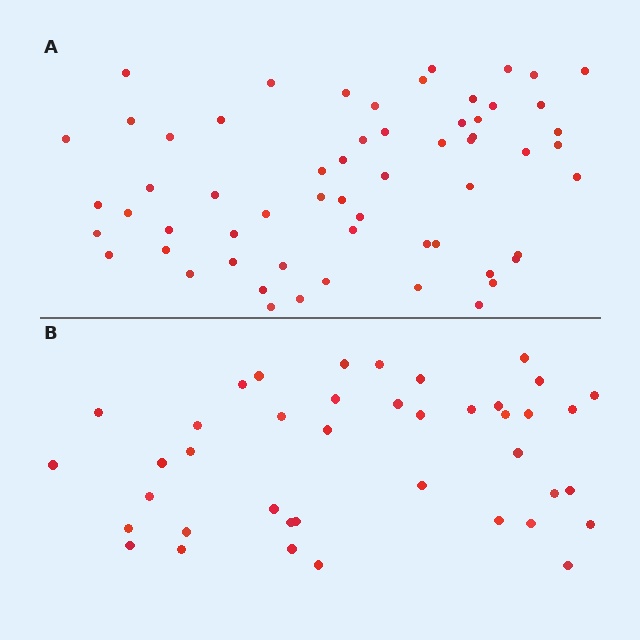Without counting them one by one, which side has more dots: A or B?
Region A (the top region) has more dots.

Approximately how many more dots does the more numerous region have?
Region A has approximately 20 more dots than region B.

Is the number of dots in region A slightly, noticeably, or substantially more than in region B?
Region A has substantially more. The ratio is roughly 1.5 to 1.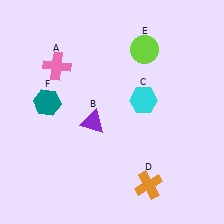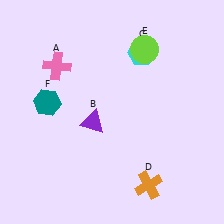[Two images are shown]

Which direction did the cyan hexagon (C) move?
The cyan hexagon (C) moved up.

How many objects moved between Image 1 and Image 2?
1 object moved between the two images.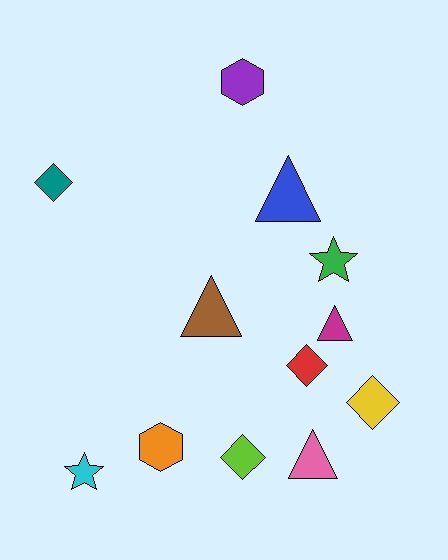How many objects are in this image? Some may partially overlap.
There are 12 objects.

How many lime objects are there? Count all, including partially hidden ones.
There is 1 lime object.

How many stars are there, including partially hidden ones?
There are 2 stars.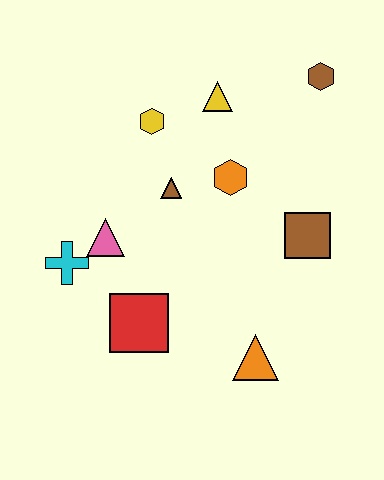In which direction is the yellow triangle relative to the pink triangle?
The yellow triangle is above the pink triangle.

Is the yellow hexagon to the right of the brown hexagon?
No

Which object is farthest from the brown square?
The cyan cross is farthest from the brown square.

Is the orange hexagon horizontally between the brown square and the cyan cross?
Yes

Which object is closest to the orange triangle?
The red square is closest to the orange triangle.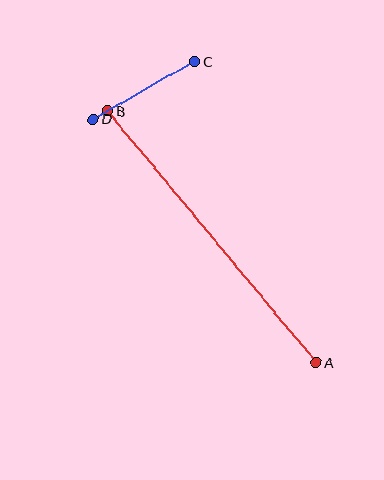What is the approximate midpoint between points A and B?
The midpoint is at approximately (212, 237) pixels.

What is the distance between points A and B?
The distance is approximately 327 pixels.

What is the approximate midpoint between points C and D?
The midpoint is at approximately (144, 90) pixels.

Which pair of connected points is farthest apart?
Points A and B are farthest apart.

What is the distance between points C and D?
The distance is approximately 116 pixels.